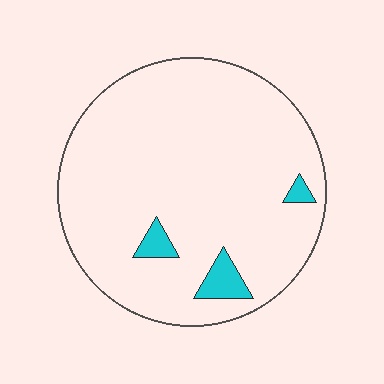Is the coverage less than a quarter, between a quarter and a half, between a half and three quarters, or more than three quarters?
Less than a quarter.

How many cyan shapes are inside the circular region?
3.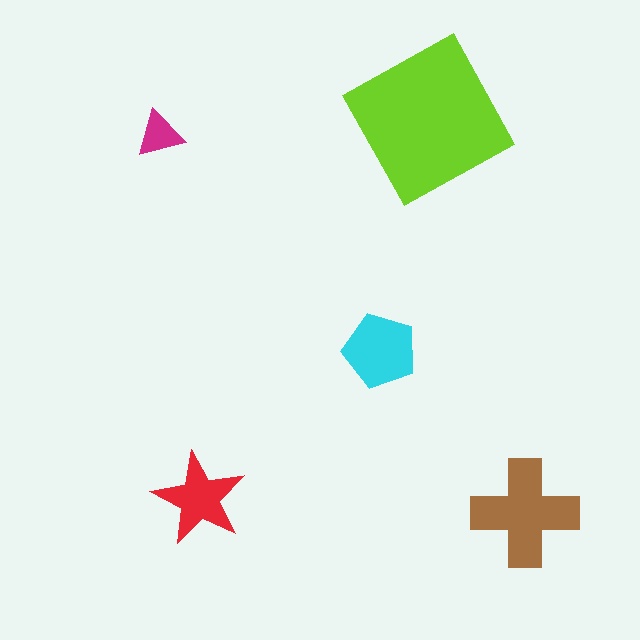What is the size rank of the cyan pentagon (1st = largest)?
3rd.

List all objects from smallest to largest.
The magenta triangle, the red star, the cyan pentagon, the brown cross, the lime square.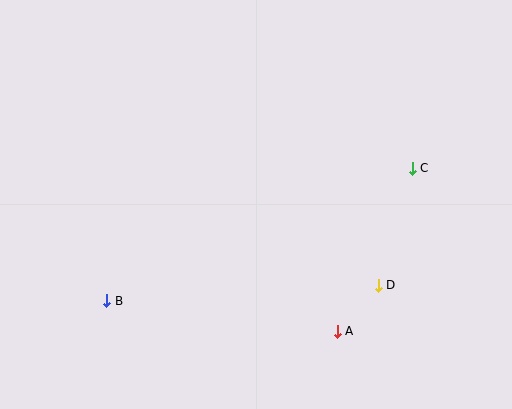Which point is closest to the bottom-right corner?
Point D is closest to the bottom-right corner.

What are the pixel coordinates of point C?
Point C is at (412, 168).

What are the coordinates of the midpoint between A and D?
The midpoint between A and D is at (358, 308).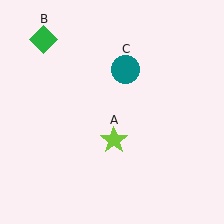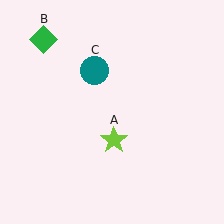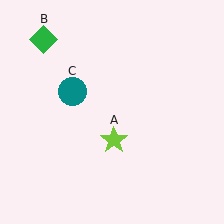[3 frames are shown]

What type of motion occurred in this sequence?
The teal circle (object C) rotated counterclockwise around the center of the scene.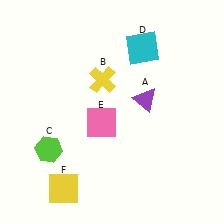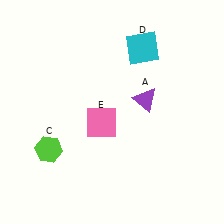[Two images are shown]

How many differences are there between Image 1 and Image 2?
There are 2 differences between the two images.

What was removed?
The yellow square (F), the yellow cross (B) were removed in Image 2.